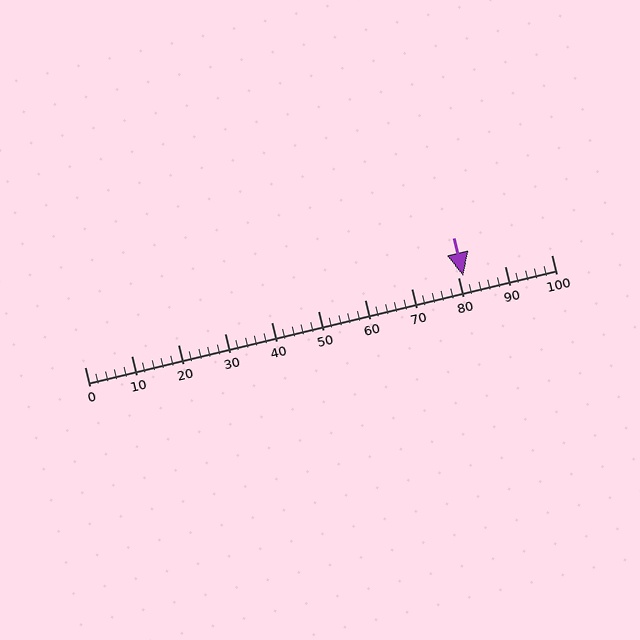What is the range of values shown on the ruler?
The ruler shows values from 0 to 100.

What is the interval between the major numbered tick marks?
The major tick marks are spaced 10 units apart.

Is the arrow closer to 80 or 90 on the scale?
The arrow is closer to 80.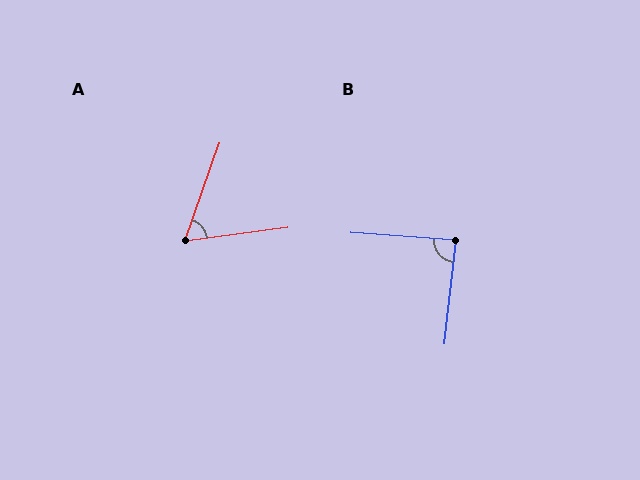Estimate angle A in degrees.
Approximately 63 degrees.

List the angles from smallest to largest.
A (63°), B (88°).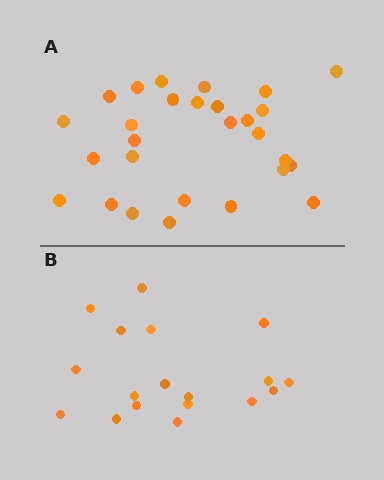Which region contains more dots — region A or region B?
Region A (the top region) has more dots.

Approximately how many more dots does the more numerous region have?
Region A has roughly 10 or so more dots than region B.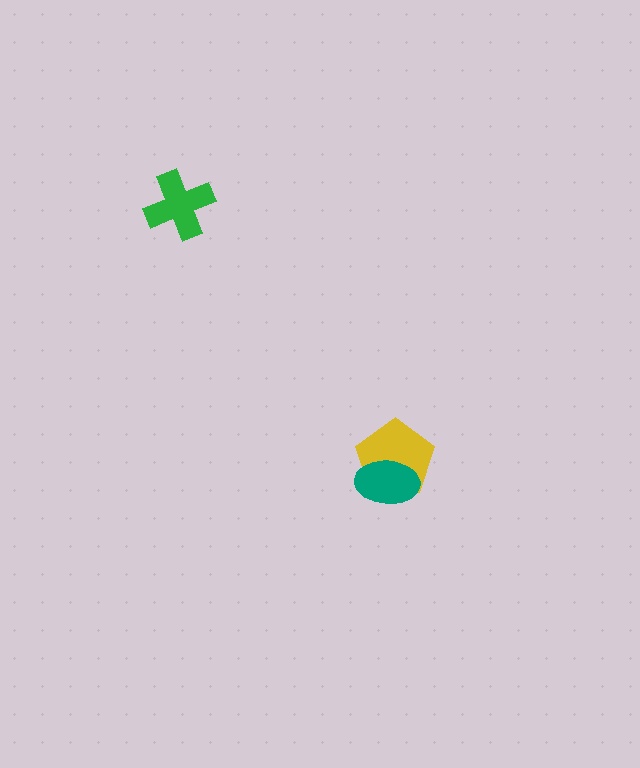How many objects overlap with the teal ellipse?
1 object overlaps with the teal ellipse.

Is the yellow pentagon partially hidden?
Yes, it is partially covered by another shape.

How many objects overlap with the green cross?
0 objects overlap with the green cross.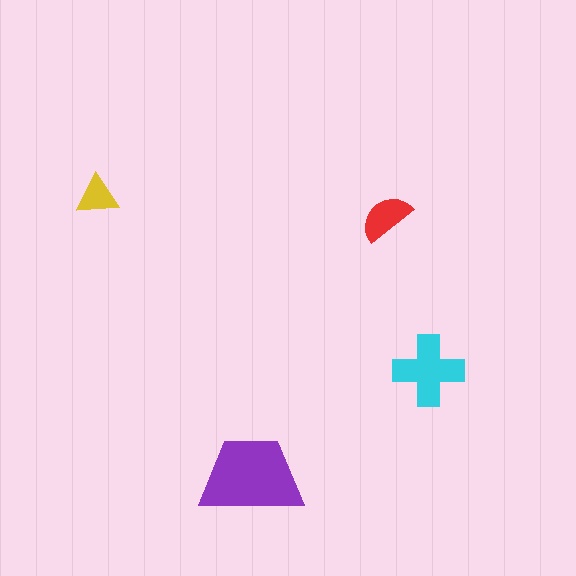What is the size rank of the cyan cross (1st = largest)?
2nd.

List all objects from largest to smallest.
The purple trapezoid, the cyan cross, the red semicircle, the yellow triangle.